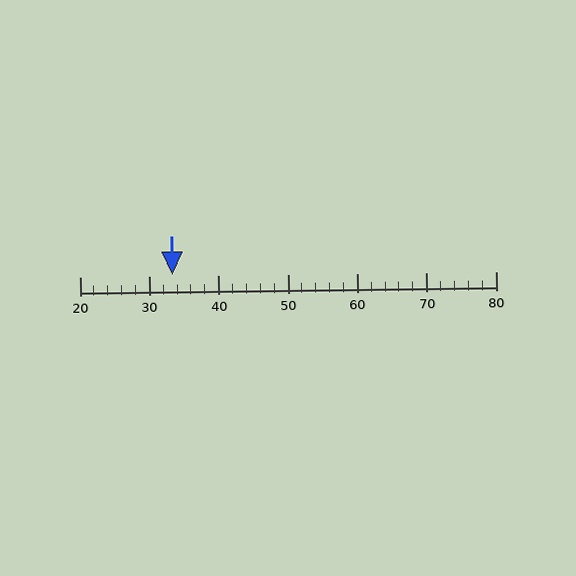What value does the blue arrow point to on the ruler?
The blue arrow points to approximately 33.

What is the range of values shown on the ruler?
The ruler shows values from 20 to 80.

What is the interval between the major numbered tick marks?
The major tick marks are spaced 10 units apart.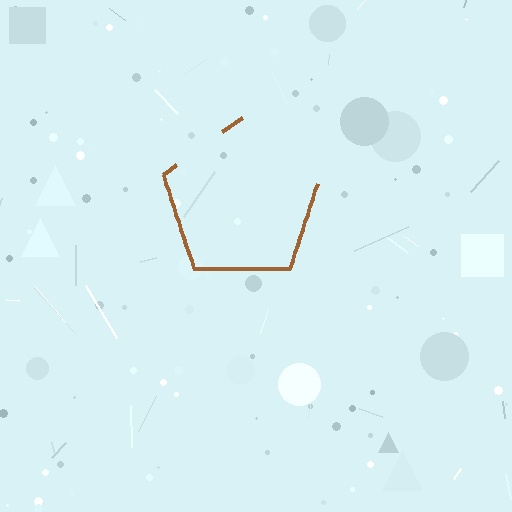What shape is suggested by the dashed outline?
The dashed outline suggests a pentagon.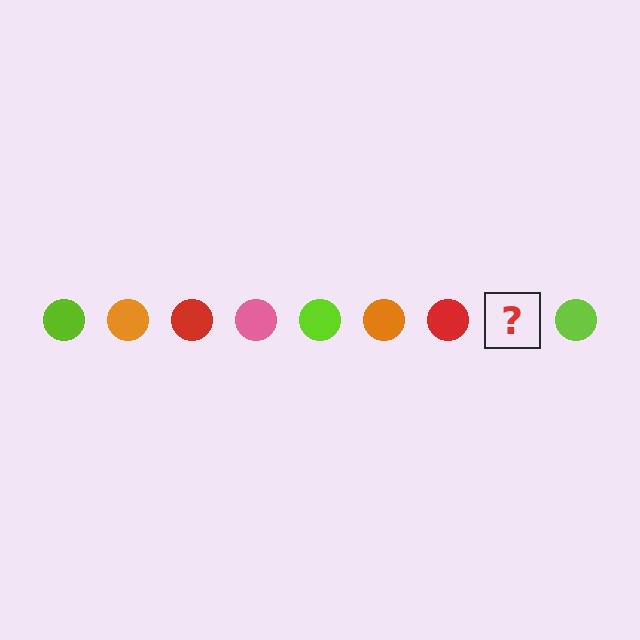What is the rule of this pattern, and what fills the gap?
The rule is that the pattern cycles through lime, orange, red, pink circles. The gap should be filled with a pink circle.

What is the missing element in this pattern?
The missing element is a pink circle.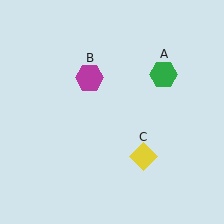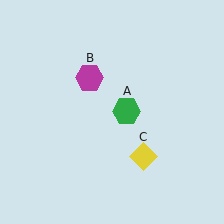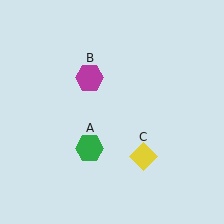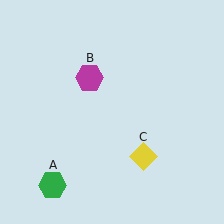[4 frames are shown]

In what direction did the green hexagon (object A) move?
The green hexagon (object A) moved down and to the left.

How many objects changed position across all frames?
1 object changed position: green hexagon (object A).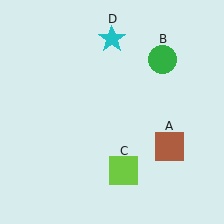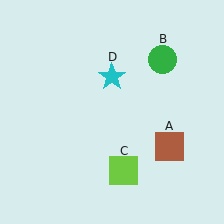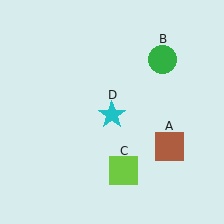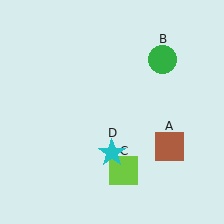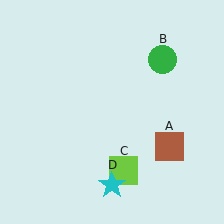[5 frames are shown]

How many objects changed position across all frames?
1 object changed position: cyan star (object D).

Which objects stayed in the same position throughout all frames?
Brown square (object A) and green circle (object B) and lime square (object C) remained stationary.